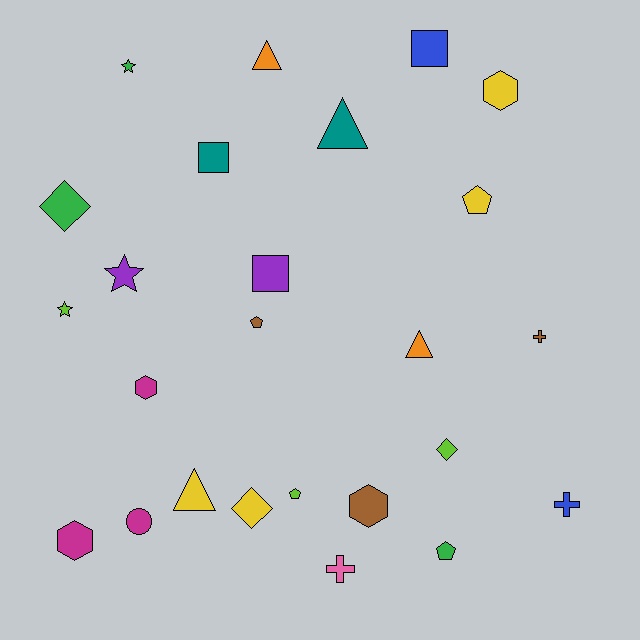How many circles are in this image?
There is 1 circle.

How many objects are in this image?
There are 25 objects.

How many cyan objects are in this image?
There are no cyan objects.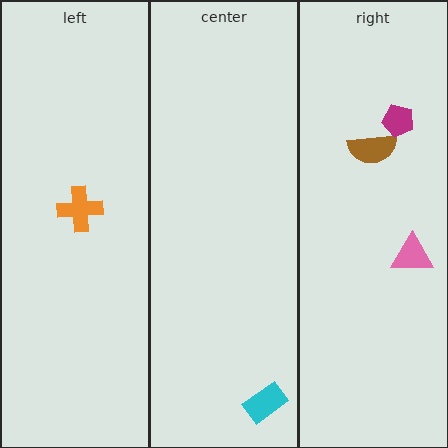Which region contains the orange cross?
The left region.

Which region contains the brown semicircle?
The right region.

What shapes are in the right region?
The pink triangle, the brown semicircle, the magenta pentagon.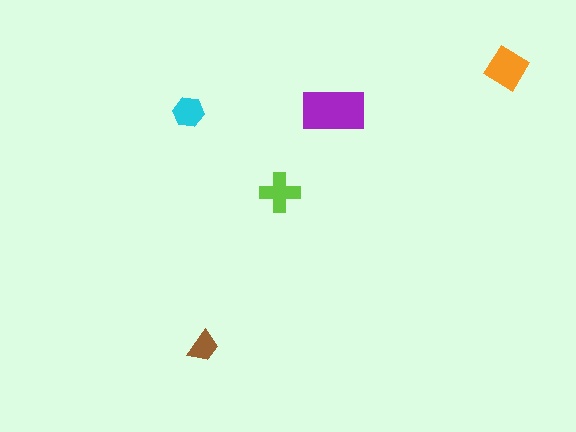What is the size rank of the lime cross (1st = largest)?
3rd.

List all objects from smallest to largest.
The brown trapezoid, the cyan hexagon, the lime cross, the orange diamond, the purple rectangle.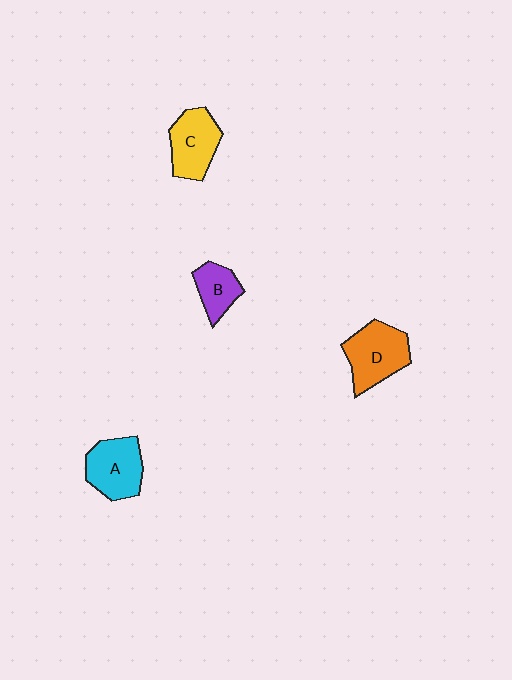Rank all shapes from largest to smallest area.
From largest to smallest: D (orange), A (cyan), C (yellow), B (purple).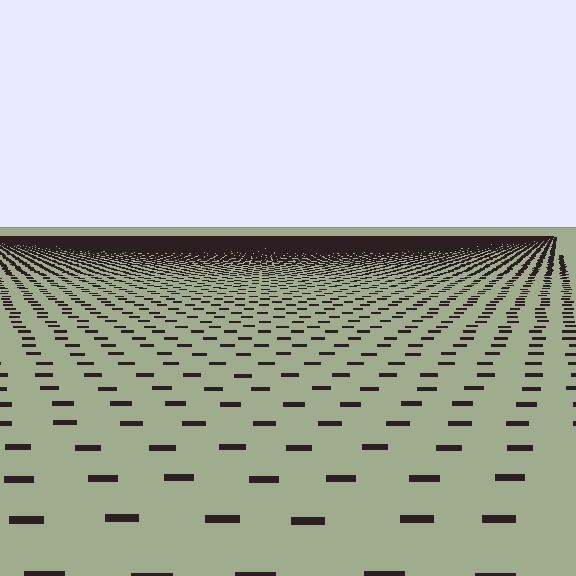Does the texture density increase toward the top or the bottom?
Density increases toward the top.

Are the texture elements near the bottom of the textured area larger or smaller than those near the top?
Larger. Near the bottom, elements are closer to the viewer and appear at a bigger on-screen size.